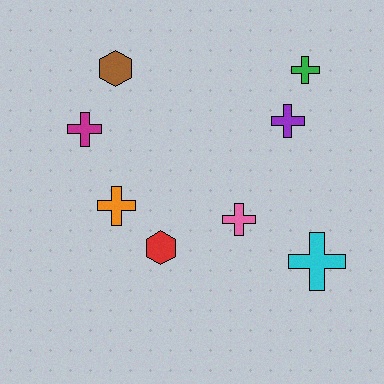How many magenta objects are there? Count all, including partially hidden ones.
There is 1 magenta object.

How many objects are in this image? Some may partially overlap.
There are 8 objects.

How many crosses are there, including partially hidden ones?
There are 6 crosses.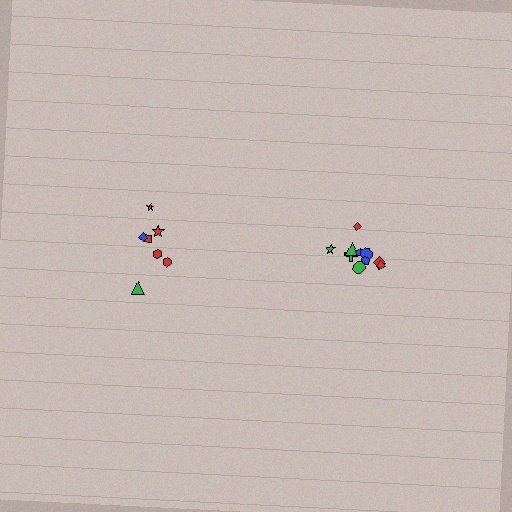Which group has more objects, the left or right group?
The right group.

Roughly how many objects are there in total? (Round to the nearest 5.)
Roughly 15 objects in total.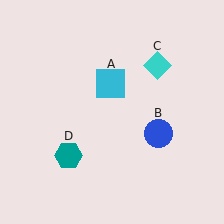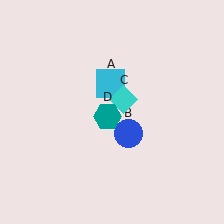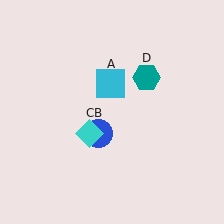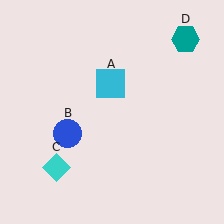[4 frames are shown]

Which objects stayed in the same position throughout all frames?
Cyan square (object A) remained stationary.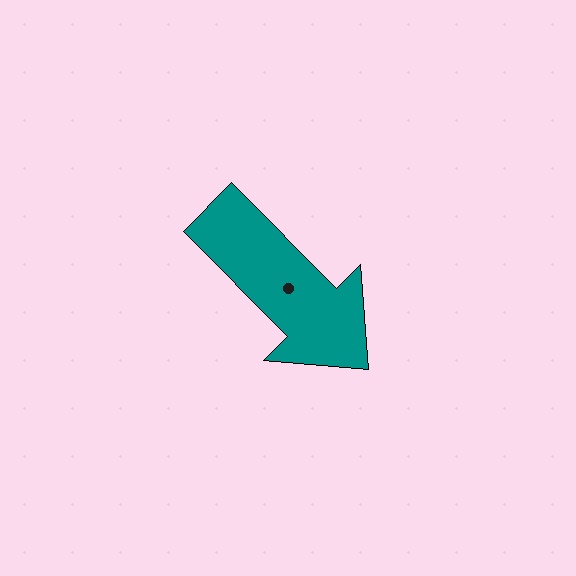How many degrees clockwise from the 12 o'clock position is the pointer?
Approximately 135 degrees.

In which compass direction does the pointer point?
Southeast.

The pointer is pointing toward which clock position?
Roughly 5 o'clock.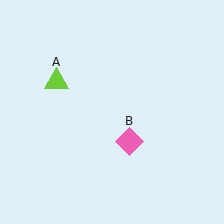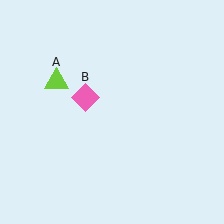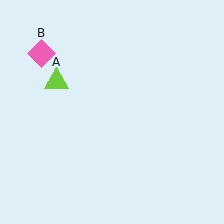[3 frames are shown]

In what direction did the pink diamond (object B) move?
The pink diamond (object B) moved up and to the left.